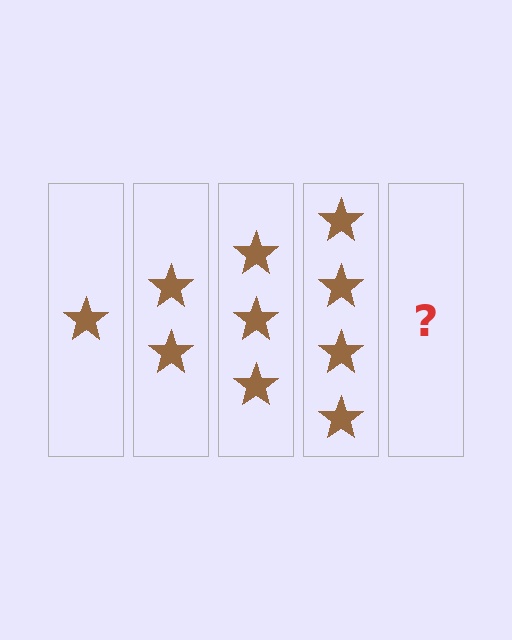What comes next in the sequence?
The next element should be 5 stars.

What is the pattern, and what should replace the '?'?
The pattern is that each step adds one more star. The '?' should be 5 stars.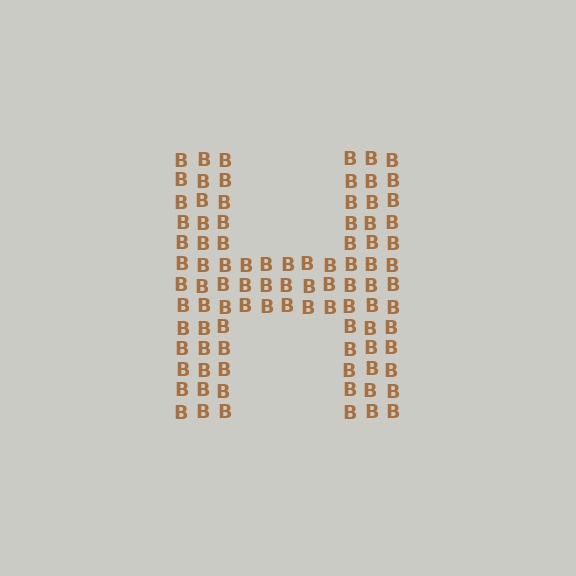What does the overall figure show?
The overall figure shows the letter H.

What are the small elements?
The small elements are letter B's.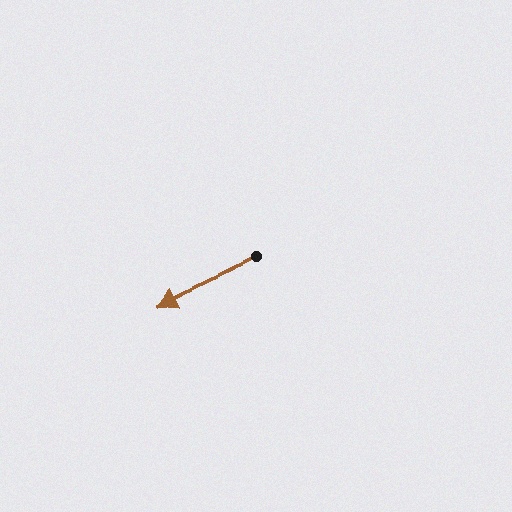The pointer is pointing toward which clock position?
Roughly 8 o'clock.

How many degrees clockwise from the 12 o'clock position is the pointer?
Approximately 245 degrees.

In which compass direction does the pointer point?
Southwest.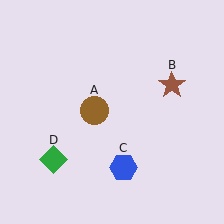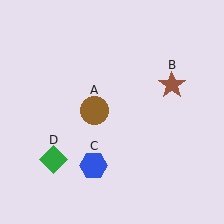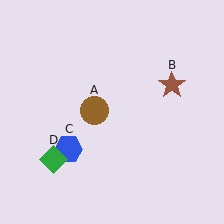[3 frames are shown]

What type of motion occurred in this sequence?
The blue hexagon (object C) rotated clockwise around the center of the scene.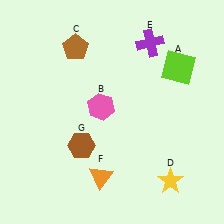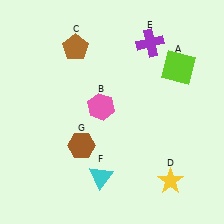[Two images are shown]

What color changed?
The triangle (F) changed from orange in Image 1 to cyan in Image 2.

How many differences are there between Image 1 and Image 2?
There is 1 difference between the two images.